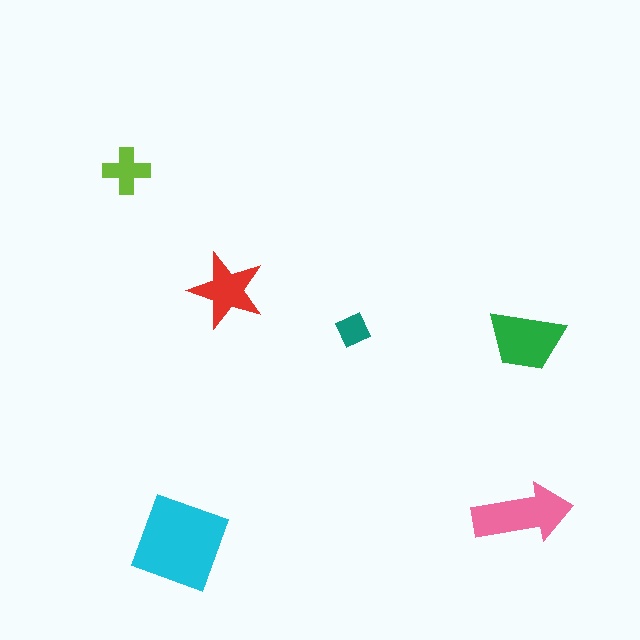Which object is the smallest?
The teal diamond.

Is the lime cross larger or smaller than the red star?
Smaller.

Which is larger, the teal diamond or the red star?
The red star.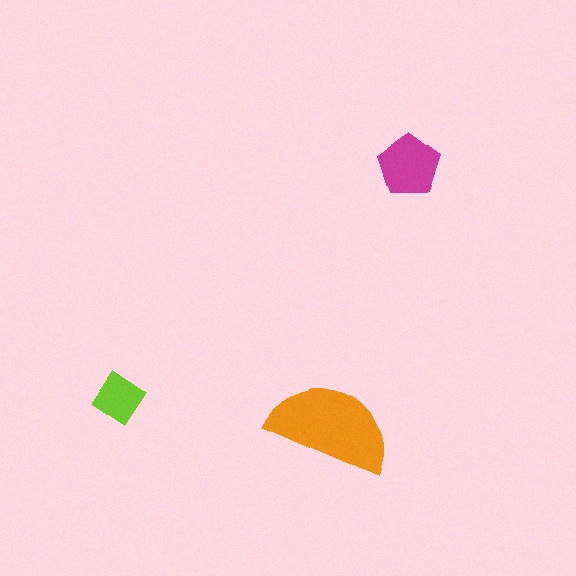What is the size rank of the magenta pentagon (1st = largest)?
2nd.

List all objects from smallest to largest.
The lime diamond, the magenta pentagon, the orange semicircle.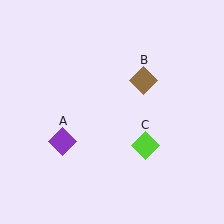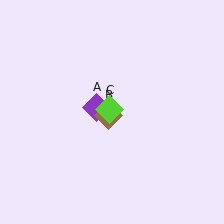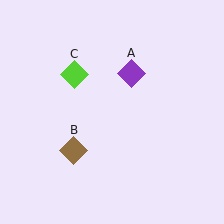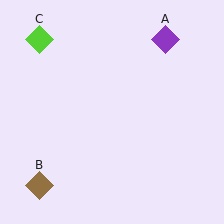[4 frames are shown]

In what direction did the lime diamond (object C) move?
The lime diamond (object C) moved up and to the left.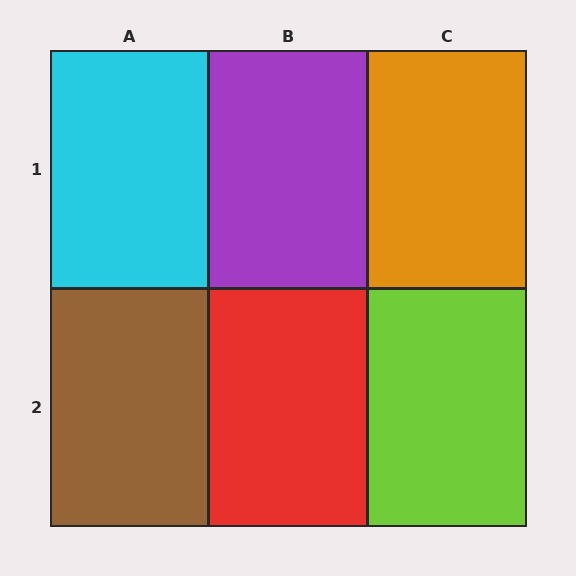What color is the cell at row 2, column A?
Brown.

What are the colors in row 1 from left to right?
Cyan, purple, orange.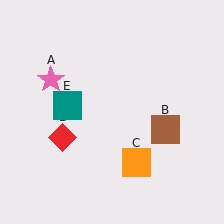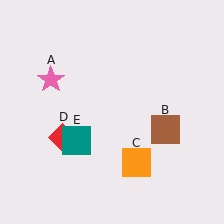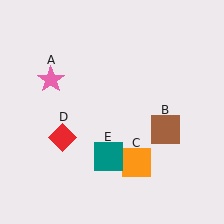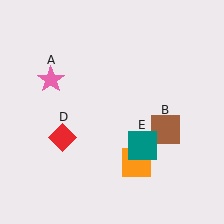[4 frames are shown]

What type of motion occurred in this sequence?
The teal square (object E) rotated counterclockwise around the center of the scene.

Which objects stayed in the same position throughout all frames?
Pink star (object A) and brown square (object B) and orange square (object C) and red diamond (object D) remained stationary.